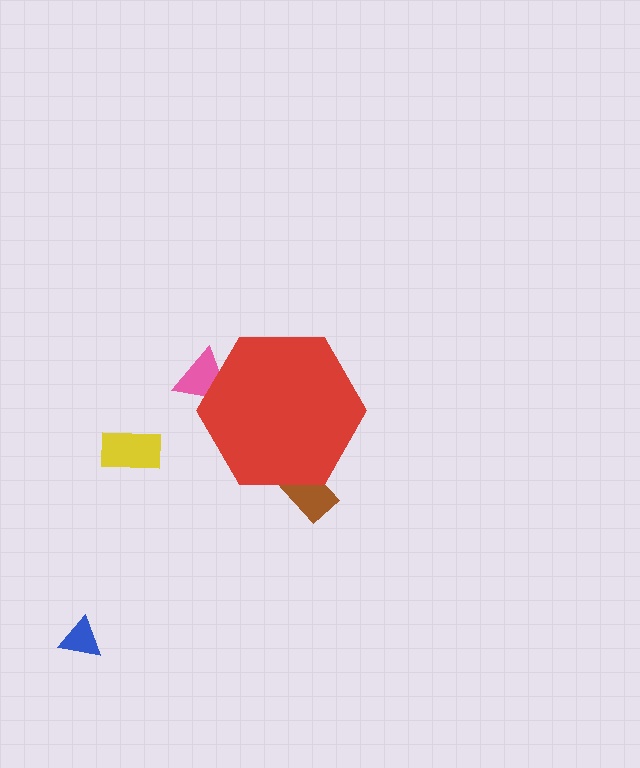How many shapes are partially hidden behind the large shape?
2 shapes are partially hidden.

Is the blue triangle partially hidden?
No, the blue triangle is fully visible.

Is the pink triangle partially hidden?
Yes, the pink triangle is partially hidden behind the red hexagon.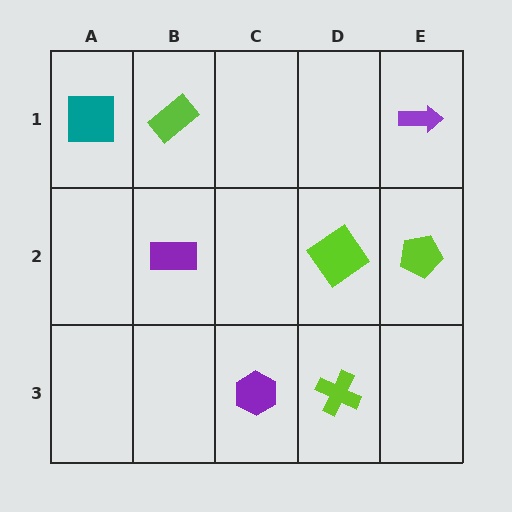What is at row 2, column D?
A lime diamond.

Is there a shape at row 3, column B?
No, that cell is empty.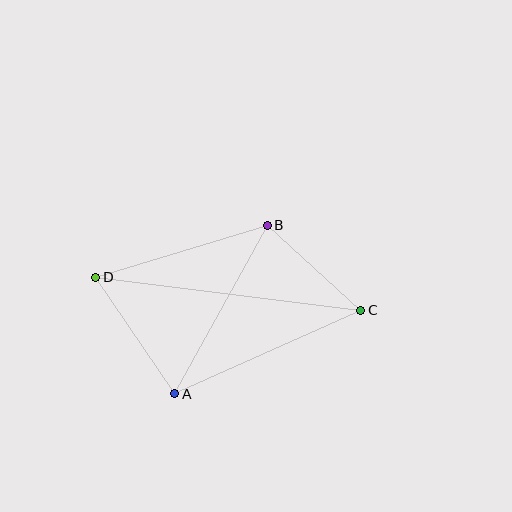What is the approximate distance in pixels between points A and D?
The distance between A and D is approximately 141 pixels.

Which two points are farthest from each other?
Points C and D are farthest from each other.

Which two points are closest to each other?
Points B and C are closest to each other.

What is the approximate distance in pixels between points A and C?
The distance between A and C is approximately 204 pixels.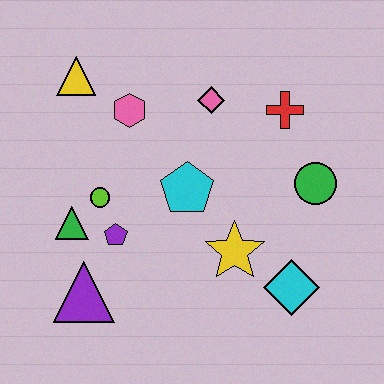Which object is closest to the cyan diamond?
The yellow star is closest to the cyan diamond.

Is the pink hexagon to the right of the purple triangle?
Yes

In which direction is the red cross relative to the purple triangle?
The red cross is to the right of the purple triangle.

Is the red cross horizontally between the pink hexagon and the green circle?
Yes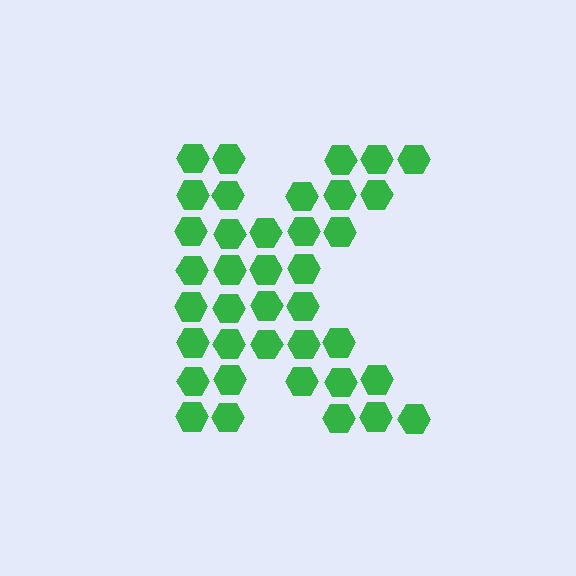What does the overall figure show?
The overall figure shows the letter K.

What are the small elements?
The small elements are hexagons.